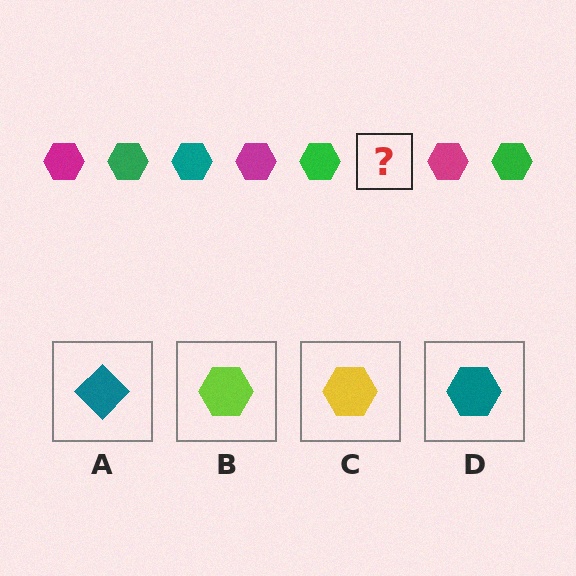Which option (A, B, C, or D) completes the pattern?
D.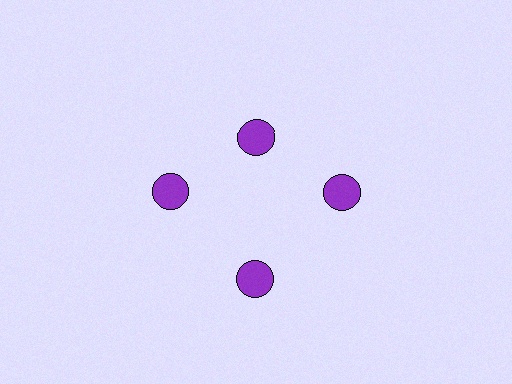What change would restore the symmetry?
The symmetry would be restored by moving it outward, back onto the ring so that all 4 circles sit at equal angles and equal distance from the center.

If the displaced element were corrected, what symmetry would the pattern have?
It would have 4-fold rotational symmetry — the pattern would map onto itself every 90 degrees.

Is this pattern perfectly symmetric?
No. The 4 purple circles are arranged in a ring, but one element near the 12 o'clock position is pulled inward toward the center, breaking the 4-fold rotational symmetry.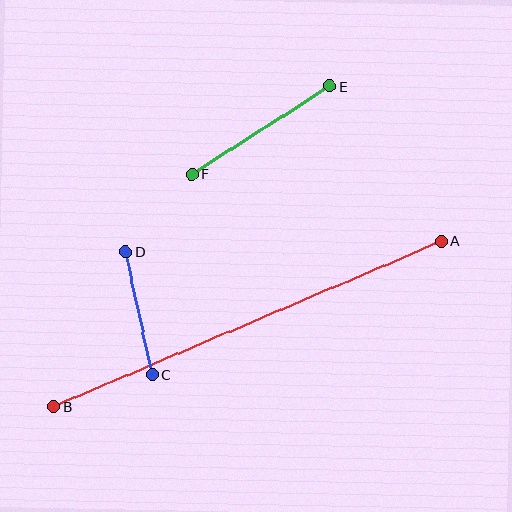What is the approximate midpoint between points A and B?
The midpoint is at approximately (248, 324) pixels.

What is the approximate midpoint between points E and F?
The midpoint is at approximately (261, 130) pixels.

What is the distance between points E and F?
The distance is approximately 164 pixels.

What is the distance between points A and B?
The distance is approximately 422 pixels.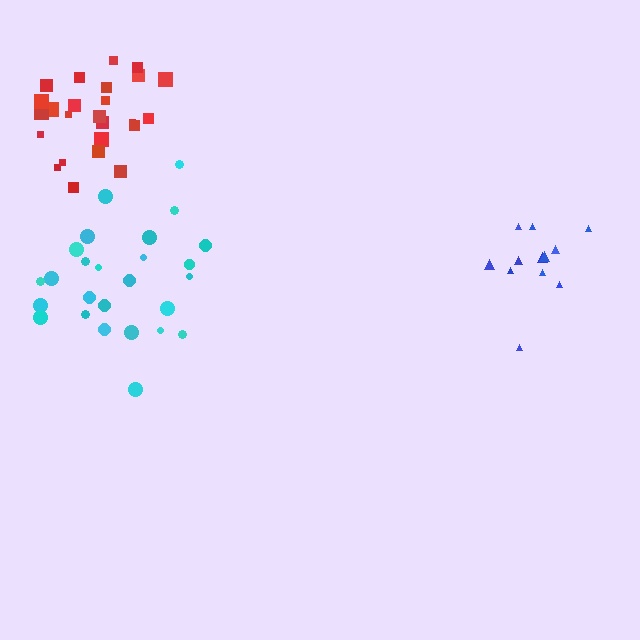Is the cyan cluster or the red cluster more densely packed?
Red.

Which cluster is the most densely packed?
Red.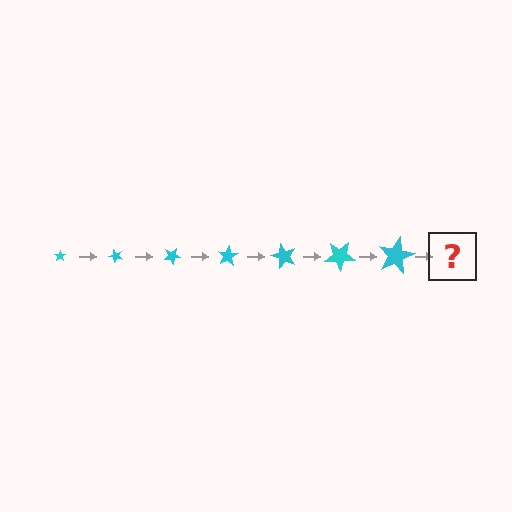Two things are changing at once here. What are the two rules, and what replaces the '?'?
The two rules are that the star grows larger each step and it rotates 50 degrees each step. The '?' should be a star, larger than the previous one and rotated 350 degrees from the start.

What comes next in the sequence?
The next element should be a star, larger than the previous one and rotated 350 degrees from the start.